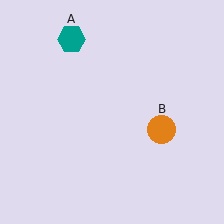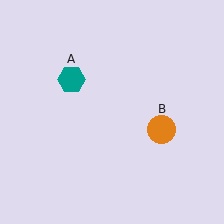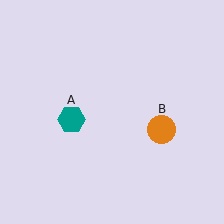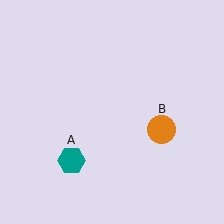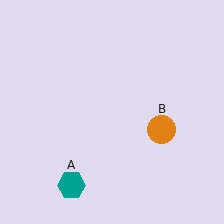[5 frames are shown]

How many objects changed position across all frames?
1 object changed position: teal hexagon (object A).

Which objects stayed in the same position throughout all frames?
Orange circle (object B) remained stationary.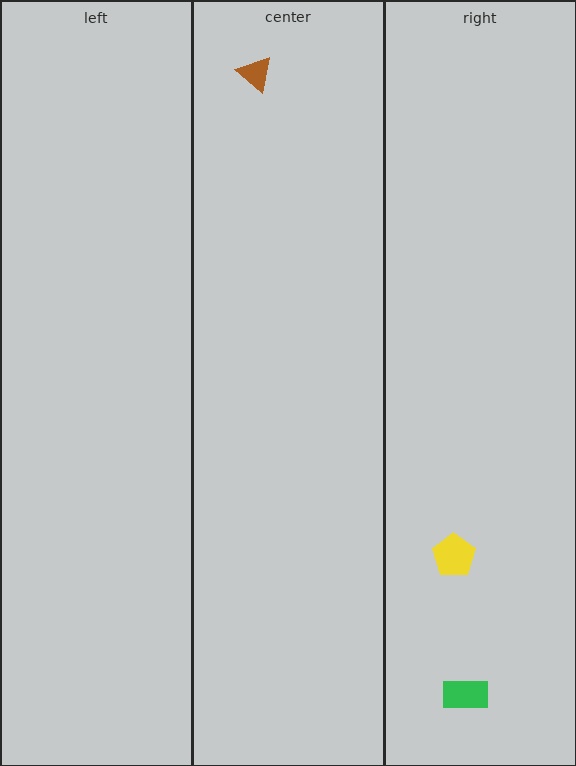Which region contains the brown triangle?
The center region.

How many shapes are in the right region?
2.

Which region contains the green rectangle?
The right region.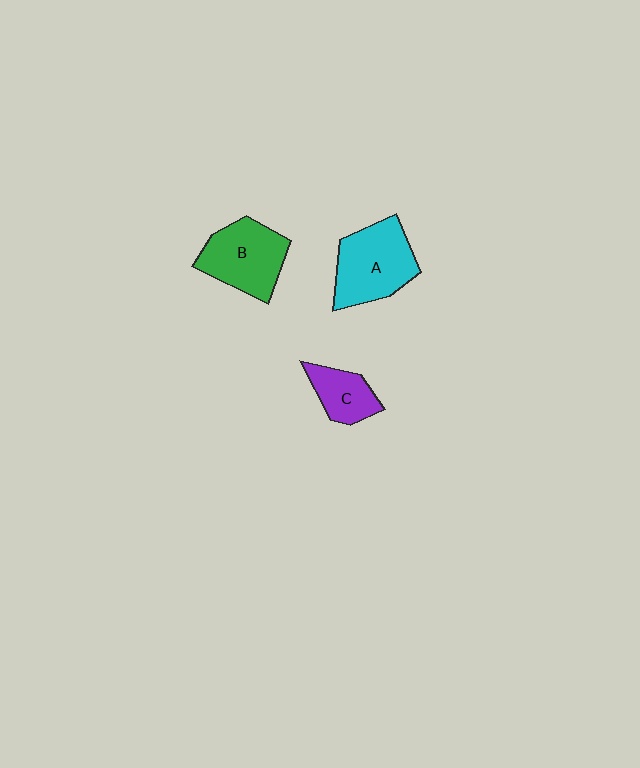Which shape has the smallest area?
Shape C (purple).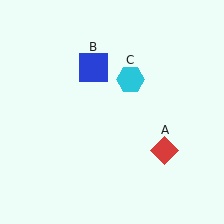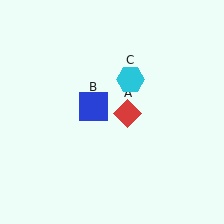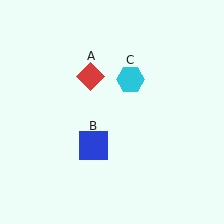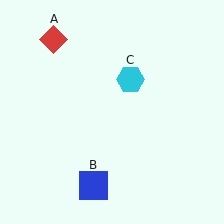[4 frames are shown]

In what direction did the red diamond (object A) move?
The red diamond (object A) moved up and to the left.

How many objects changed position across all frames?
2 objects changed position: red diamond (object A), blue square (object B).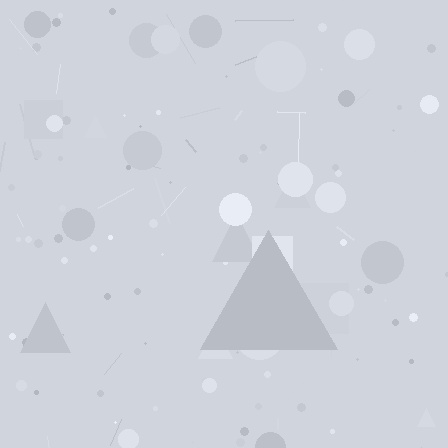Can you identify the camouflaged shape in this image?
The camouflaged shape is a triangle.